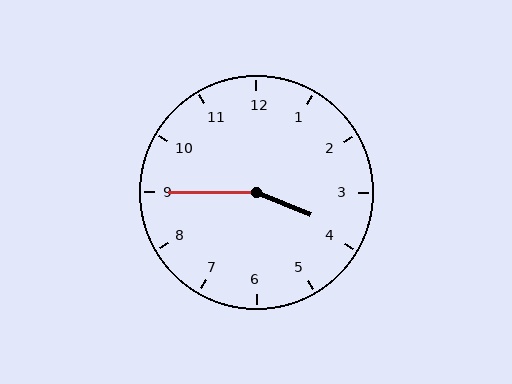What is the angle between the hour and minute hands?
Approximately 158 degrees.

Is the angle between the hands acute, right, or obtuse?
It is obtuse.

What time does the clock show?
3:45.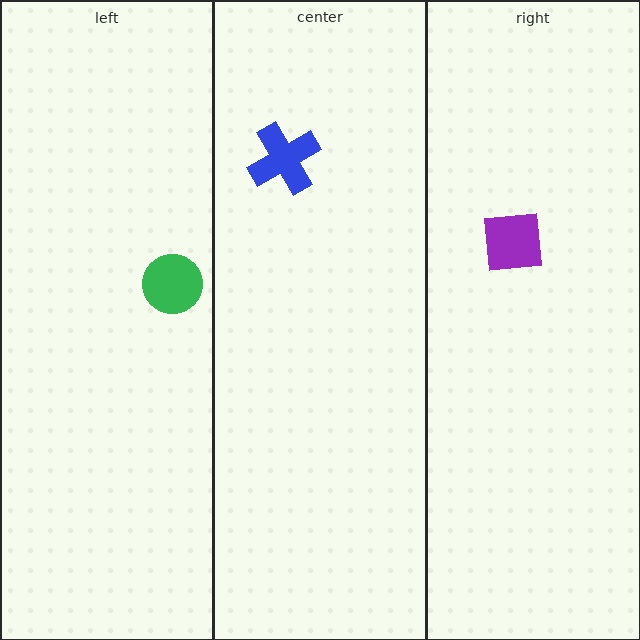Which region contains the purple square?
The right region.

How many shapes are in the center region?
1.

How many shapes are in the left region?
1.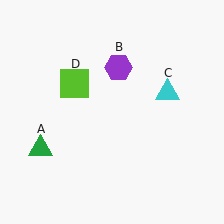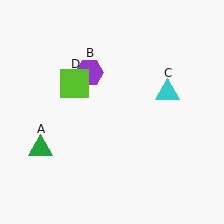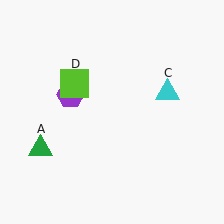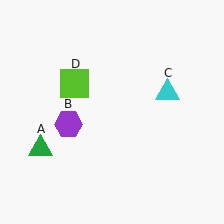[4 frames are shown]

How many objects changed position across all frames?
1 object changed position: purple hexagon (object B).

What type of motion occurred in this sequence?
The purple hexagon (object B) rotated counterclockwise around the center of the scene.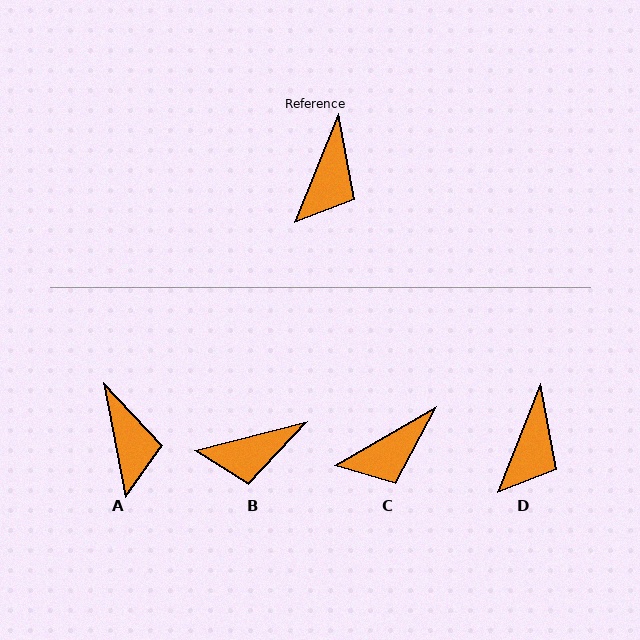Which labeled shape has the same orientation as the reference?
D.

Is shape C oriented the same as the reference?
No, it is off by about 38 degrees.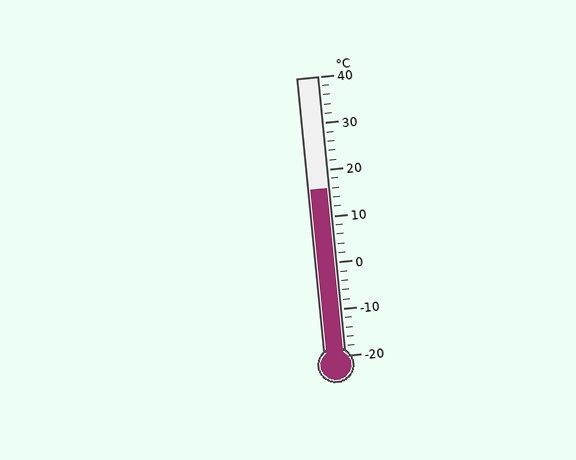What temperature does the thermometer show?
The thermometer shows approximately 16°C.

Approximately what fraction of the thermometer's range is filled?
The thermometer is filled to approximately 60% of its range.